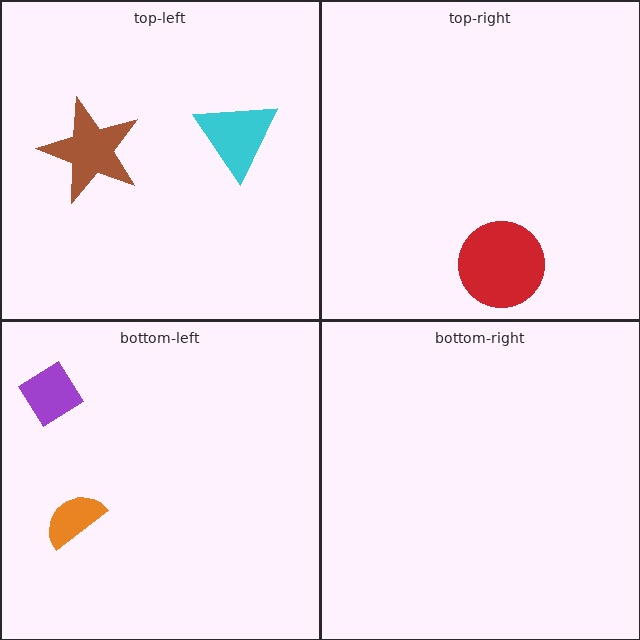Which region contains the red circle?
The top-right region.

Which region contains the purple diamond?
The bottom-left region.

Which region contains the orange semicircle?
The bottom-left region.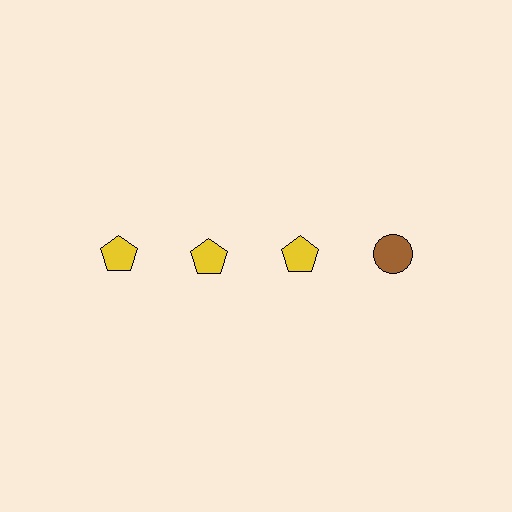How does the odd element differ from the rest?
It differs in both color (brown instead of yellow) and shape (circle instead of pentagon).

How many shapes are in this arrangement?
There are 4 shapes arranged in a grid pattern.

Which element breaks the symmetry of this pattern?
The brown circle in the top row, second from right column breaks the symmetry. All other shapes are yellow pentagons.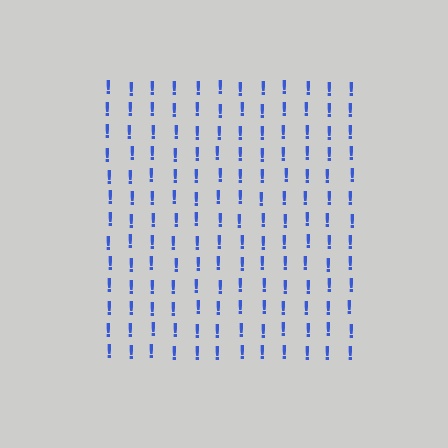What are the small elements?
The small elements are exclamation marks.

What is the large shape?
The large shape is a square.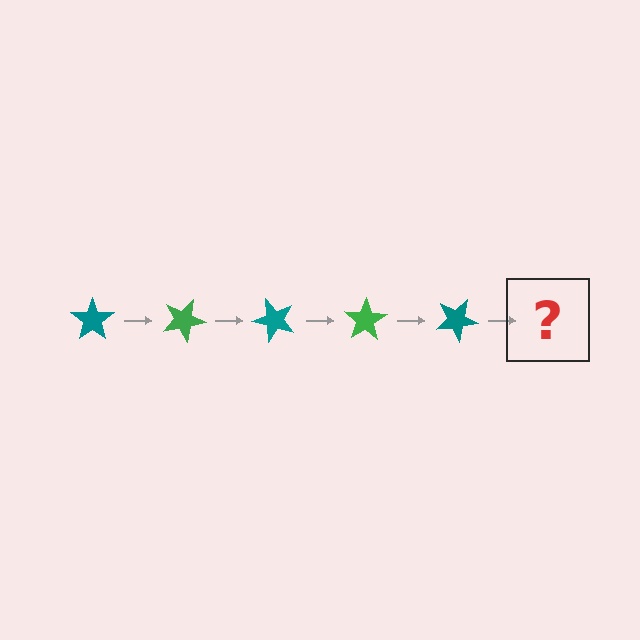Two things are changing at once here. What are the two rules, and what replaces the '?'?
The two rules are that it rotates 25 degrees each step and the color cycles through teal and green. The '?' should be a green star, rotated 125 degrees from the start.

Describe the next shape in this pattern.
It should be a green star, rotated 125 degrees from the start.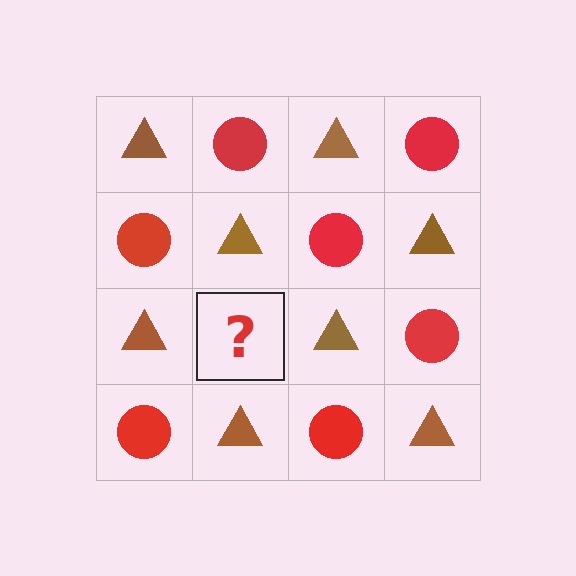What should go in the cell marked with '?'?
The missing cell should contain a red circle.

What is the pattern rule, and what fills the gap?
The rule is that it alternates brown triangle and red circle in a checkerboard pattern. The gap should be filled with a red circle.